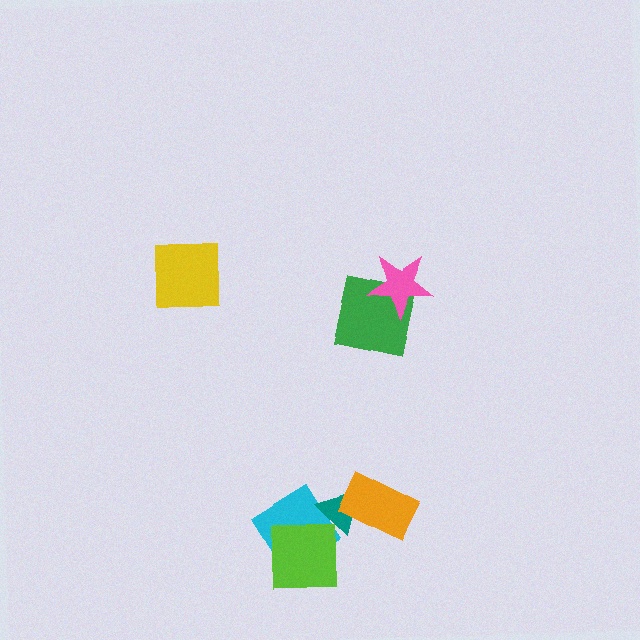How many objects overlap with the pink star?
1 object overlaps with the pink star.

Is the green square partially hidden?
Yes, it is partially covered by another shape.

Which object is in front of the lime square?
The teal triangle is in front of the lime square.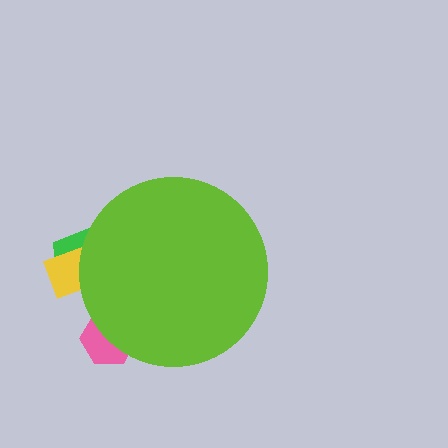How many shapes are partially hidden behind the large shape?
3 shapes are partially hidden.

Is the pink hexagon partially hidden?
Yes, the pink hexagon is partially hidden behind the lime circle.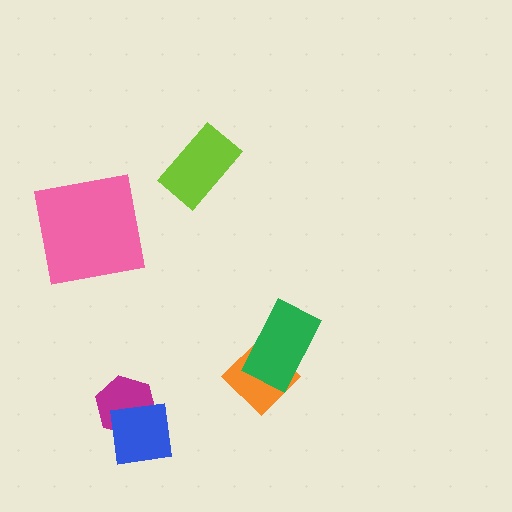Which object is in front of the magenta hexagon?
The blue square is in front of the magenta hexagon.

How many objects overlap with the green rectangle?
1 object overlaps with the green rectangle.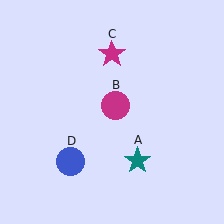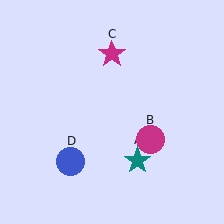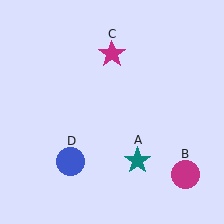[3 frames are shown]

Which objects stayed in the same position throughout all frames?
Teal star (object A) and magenta star (object C) and blue circle (object D) remained stationary.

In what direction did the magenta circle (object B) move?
The magenta circle (object B) moved down and to the right.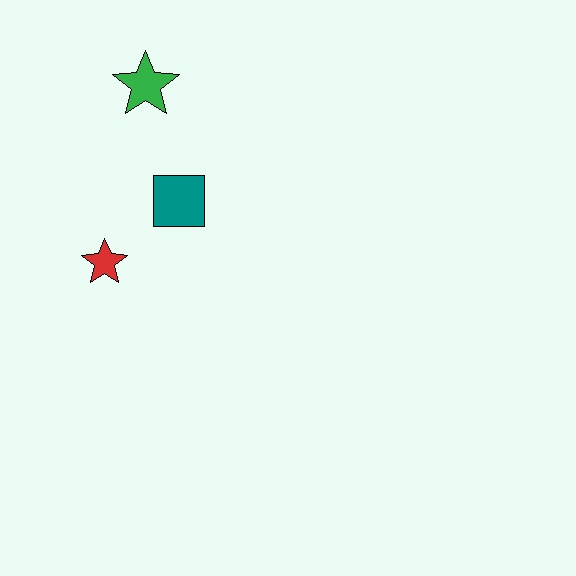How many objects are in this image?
There are 3 objects.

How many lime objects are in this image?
There are no lime objects.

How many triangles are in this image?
There are no triangles.